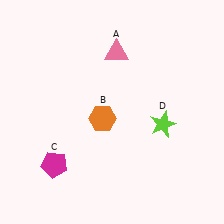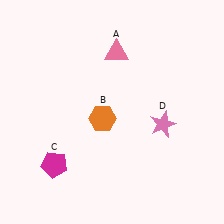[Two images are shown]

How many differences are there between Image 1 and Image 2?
There is 1 difference between the two images.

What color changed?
The star (D) changed from lime in Image 1 to pink in Image 2.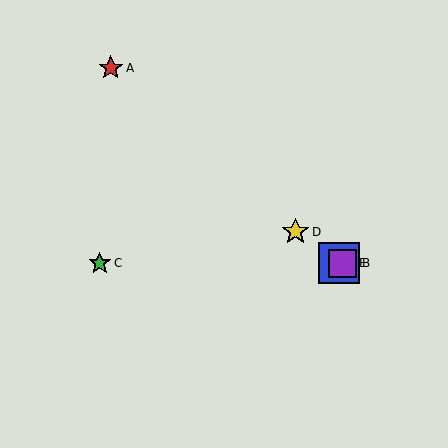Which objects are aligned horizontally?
Objects B, C, E are aligned horizontally.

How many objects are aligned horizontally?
3 objects (B, C, E) are aligned horizontally.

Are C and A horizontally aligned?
No, C is at y≈263 and A is at y≈68.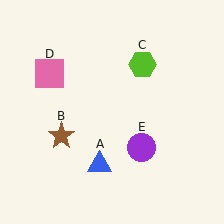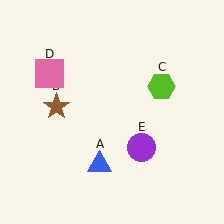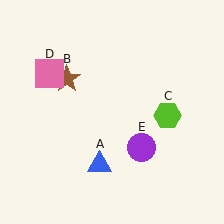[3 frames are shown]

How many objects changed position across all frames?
2 objects changed position: brown star (object B), lime hexagon (object C).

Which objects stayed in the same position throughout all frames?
Blue triangle (object A) and pink square (object D) and purple circle (object E) remained stationary.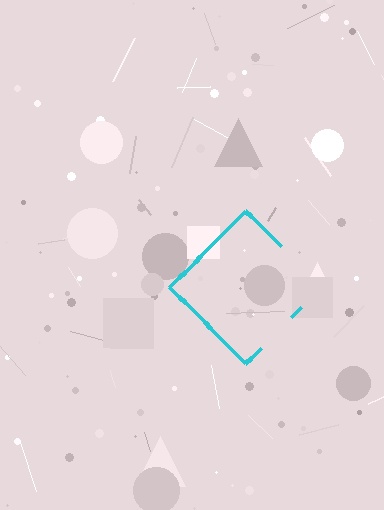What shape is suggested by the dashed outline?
The dashed outline suggests a diamond.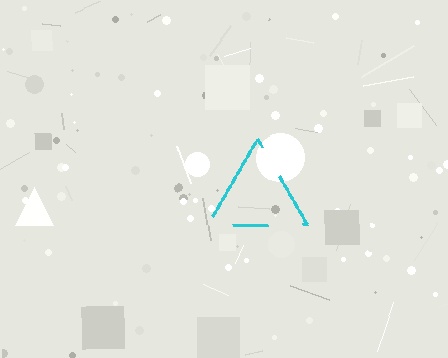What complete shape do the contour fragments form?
The contour fragments form a triangle.